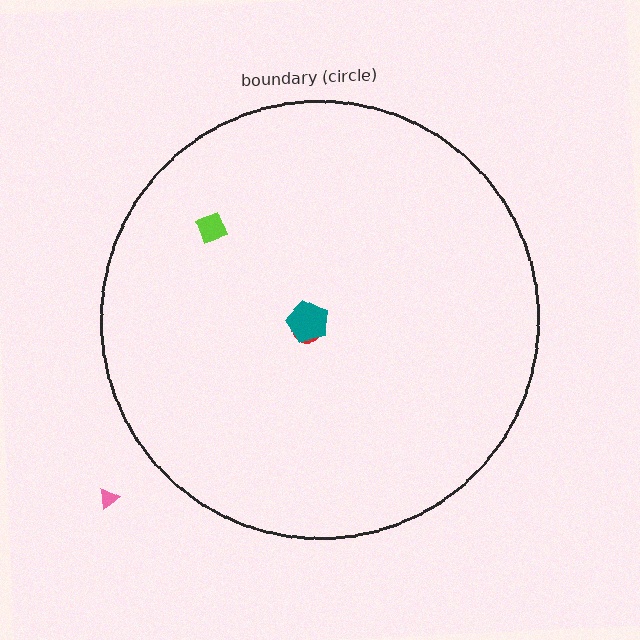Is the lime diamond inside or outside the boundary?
Inside.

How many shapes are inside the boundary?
3 inside, 1 outside.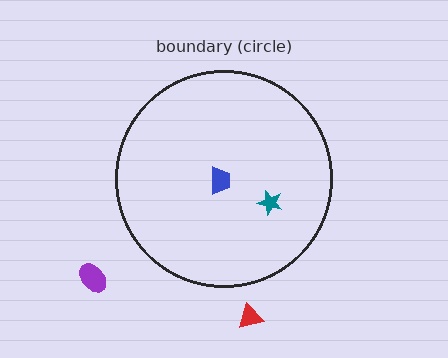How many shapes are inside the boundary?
2 inside, 2 outside.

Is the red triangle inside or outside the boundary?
Outside.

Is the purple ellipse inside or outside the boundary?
Outside.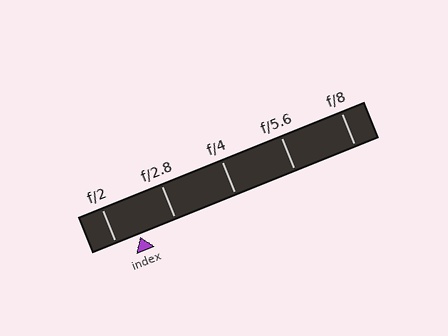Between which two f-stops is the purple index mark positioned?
The index mark is between f/2 and f/2.8.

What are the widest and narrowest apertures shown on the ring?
The widest aperture shown is f/2 and the narrowest is f/8.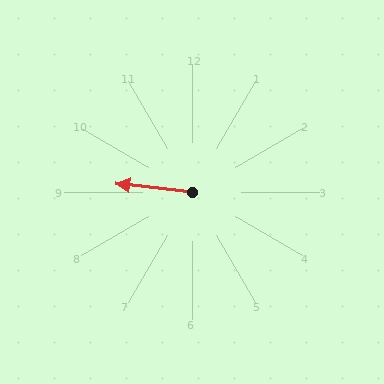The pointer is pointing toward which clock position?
Roughly 9 o'clock.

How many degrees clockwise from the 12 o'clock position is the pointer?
Approximately 276 degrees.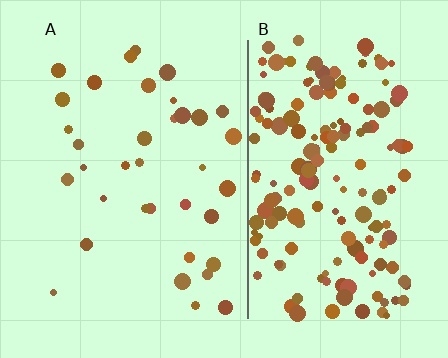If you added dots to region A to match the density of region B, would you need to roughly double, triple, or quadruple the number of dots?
Approximately quadruple.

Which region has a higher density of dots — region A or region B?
B (the right).